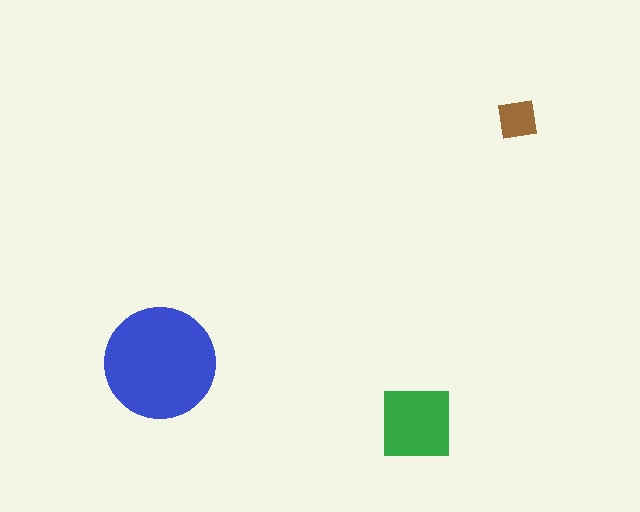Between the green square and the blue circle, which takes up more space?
The blue circle.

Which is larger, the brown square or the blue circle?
The blue circle.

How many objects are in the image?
There are 3 objects in the image.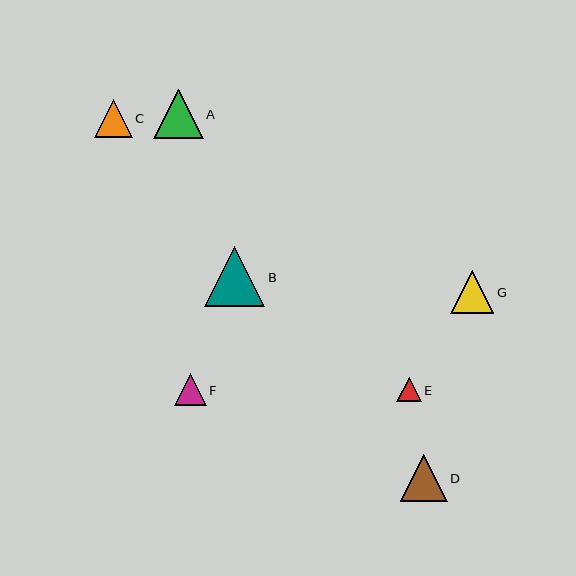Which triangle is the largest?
Triangle B is the largest with a size of approximately 60 pixels.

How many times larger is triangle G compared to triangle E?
Triangle G is approximately 1.8 times the size of triangle E.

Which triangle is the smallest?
Triangle E is the smallest with a size of approximately 24 pixels.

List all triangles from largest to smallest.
From largest to smallest: B, A, D, G, C, F, E.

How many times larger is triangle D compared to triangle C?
Triangle D is approximately 1.2 times the size of triangle C.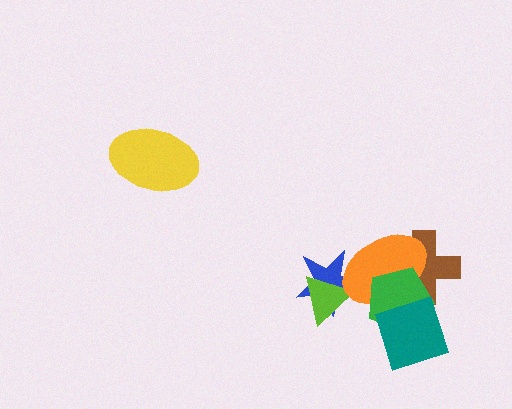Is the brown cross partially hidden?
Yes, it is partially covered by another shape.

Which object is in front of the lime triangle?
The orange ellipse is in front of the lime triangle.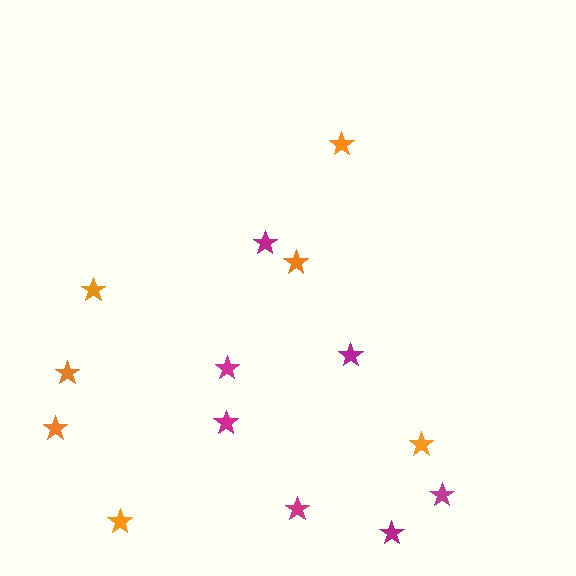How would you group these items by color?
There are 2 groups: one group of magenta stars (7) and one group of orange stars (7).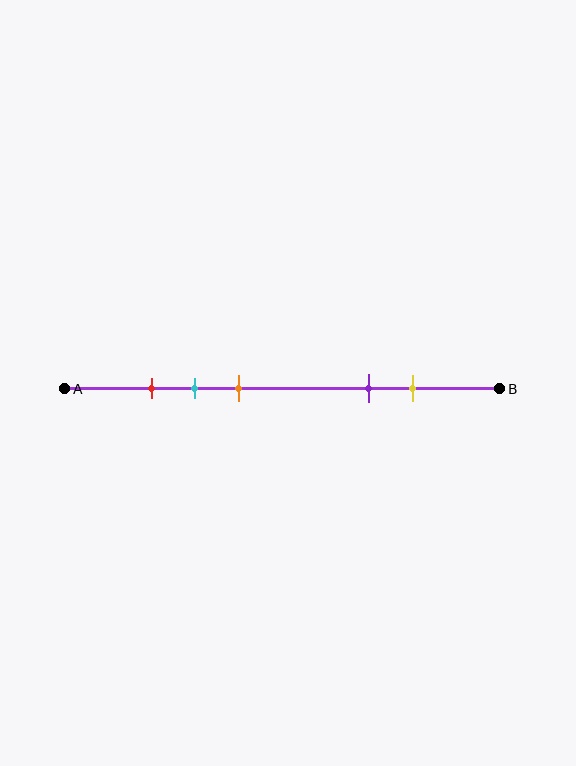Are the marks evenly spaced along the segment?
No, the marks are not evenly spaced.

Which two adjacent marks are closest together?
The red and cyan marks are the closest adjacent pair.